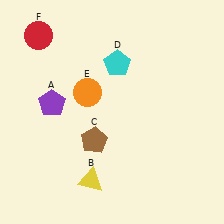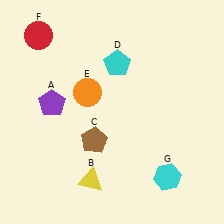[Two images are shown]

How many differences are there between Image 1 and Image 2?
There is 1 difference between the two images.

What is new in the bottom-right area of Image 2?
A cyan hexagon (G) was added in the bottom-right area of Image 2.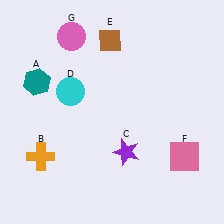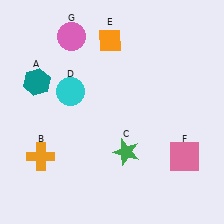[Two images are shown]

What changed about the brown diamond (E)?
In Image 1, E is brown. In Image 2, it changed to orange.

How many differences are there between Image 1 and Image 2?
There are 2 differences between the two images.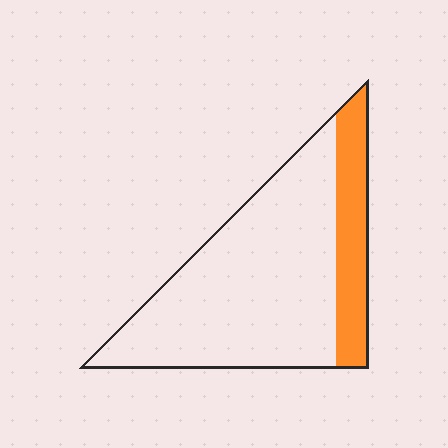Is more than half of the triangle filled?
No.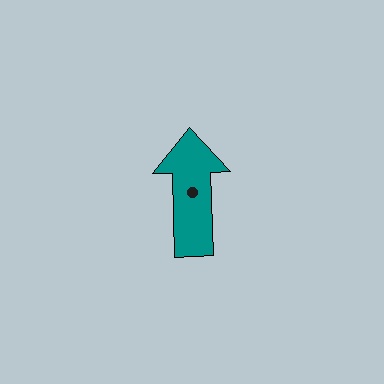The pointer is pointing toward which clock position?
Roughly 12 o'clock.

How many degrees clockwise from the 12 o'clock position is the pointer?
Approximately 358 degrees.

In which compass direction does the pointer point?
North.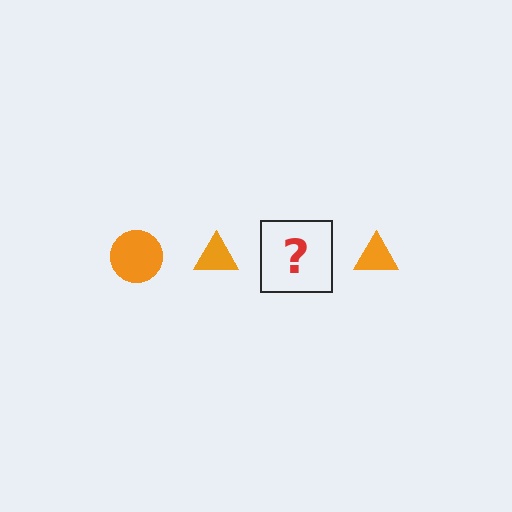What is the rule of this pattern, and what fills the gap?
The rule is that the pattern cycles through circle, triangle shapes in orange. The gap should be filled with an orange circle.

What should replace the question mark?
The question mark should be replaced with an orange circle.